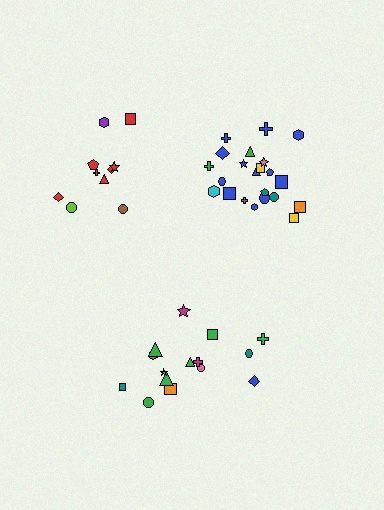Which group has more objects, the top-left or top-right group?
The top-right group.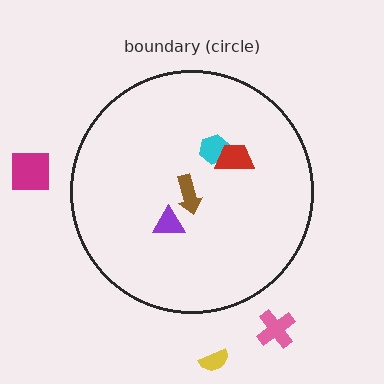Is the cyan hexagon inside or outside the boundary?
Inside.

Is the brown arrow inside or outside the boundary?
Inside.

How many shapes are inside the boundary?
4 inside, 3 outside.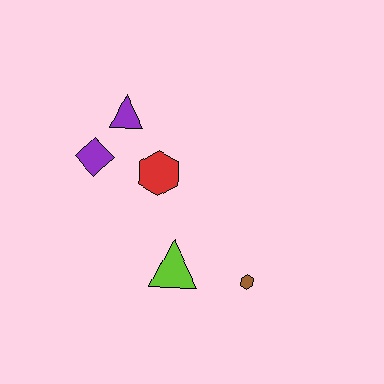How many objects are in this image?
There are 5 objects.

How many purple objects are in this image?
There are 2 purple objects.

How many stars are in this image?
There are no stars.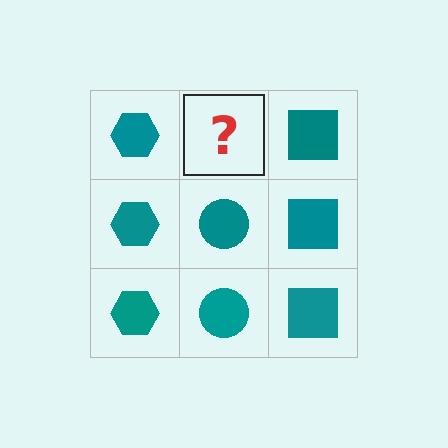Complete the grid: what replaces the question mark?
The question mark should be replaced with a teal circle.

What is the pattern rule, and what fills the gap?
The rule is that each column has a consistent shape. The gap should be filled with a teal circle.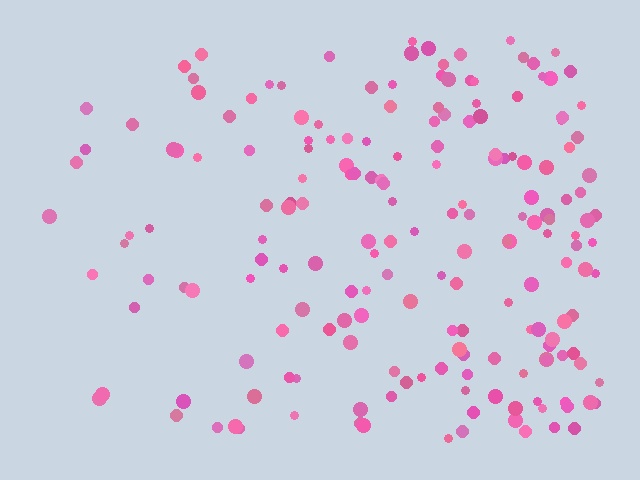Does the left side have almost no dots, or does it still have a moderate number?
Still a moderate number, just noticeably fewer than the right.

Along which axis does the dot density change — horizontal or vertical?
Horizontal.